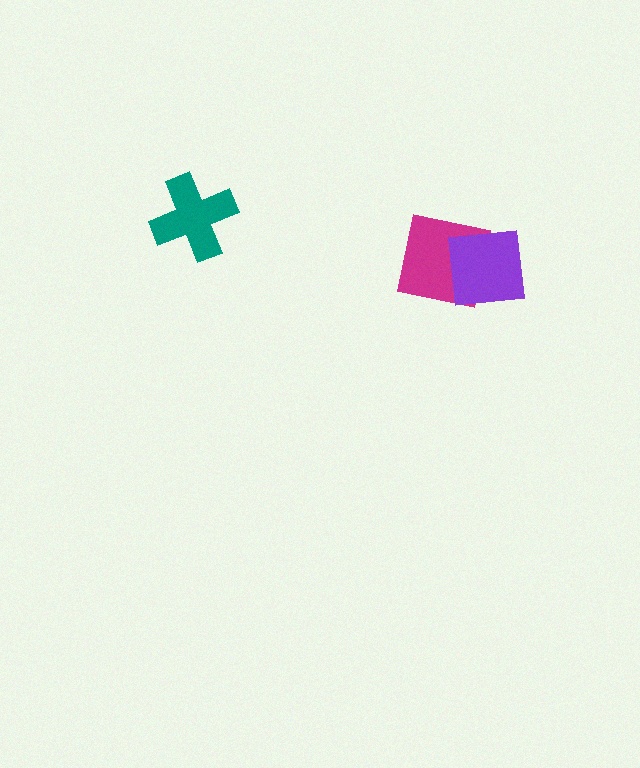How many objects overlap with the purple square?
1 object overlaps with the purple square.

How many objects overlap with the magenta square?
1 object overlaps with the magenta square.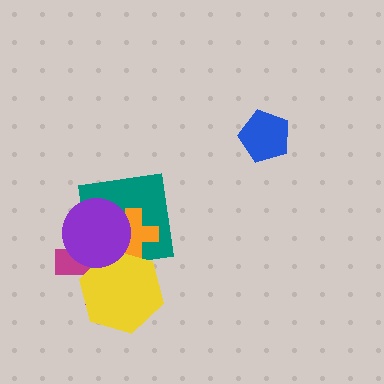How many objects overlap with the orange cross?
4 objects overlap with the orange cross.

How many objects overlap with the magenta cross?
4 objects overlap with the magenta cross.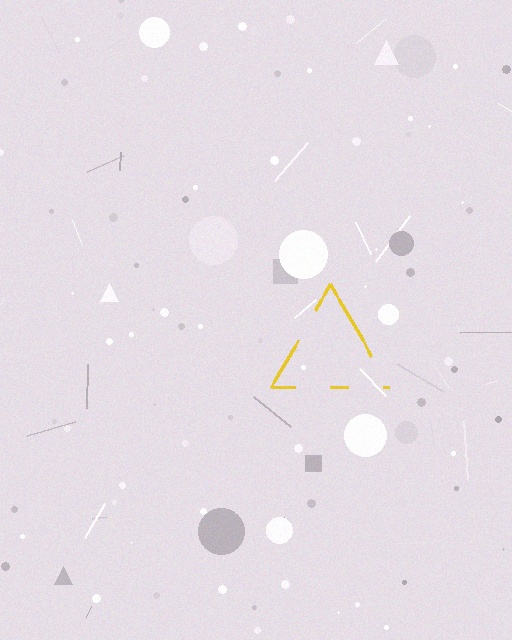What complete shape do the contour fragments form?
The contour fragments form a triangle.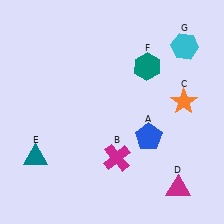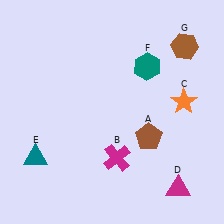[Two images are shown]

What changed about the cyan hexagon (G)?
In Image 1, G is cyan. In Image 2, it changed to brown.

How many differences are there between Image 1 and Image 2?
There are 2 differences between the two images.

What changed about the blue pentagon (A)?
In Image 1, A is blue. In Image 2, it changed to brown.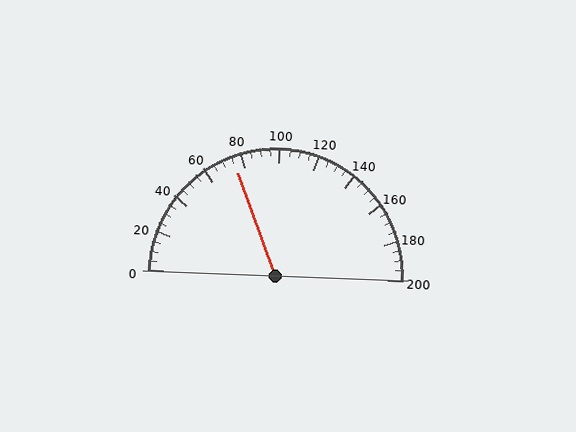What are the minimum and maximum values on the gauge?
The gauge ranges from 0 to 200.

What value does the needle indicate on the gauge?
The needle indicates approximately 75.